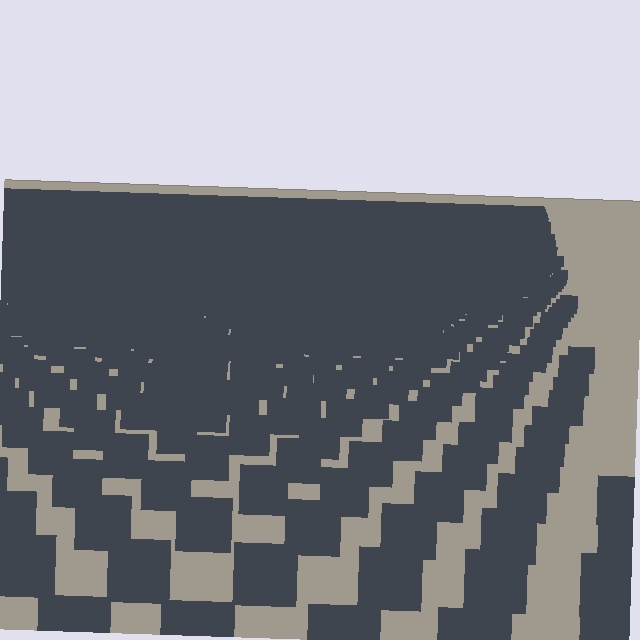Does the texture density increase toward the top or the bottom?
Density increases toward the top.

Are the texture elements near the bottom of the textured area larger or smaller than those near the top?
Larger. Near the bottom, elements are closer to the viewer and appear at a bigger on-screen size.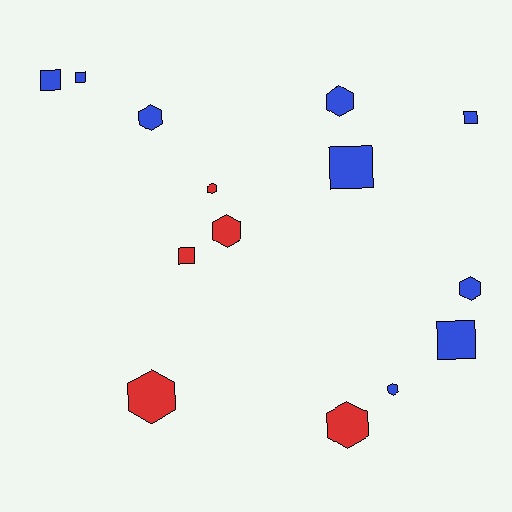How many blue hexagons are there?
There are 4 blue hexagons.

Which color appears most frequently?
Blue, with 9 objects.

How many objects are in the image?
There are 14 objects.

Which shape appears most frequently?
Hexagon, with 8 objects.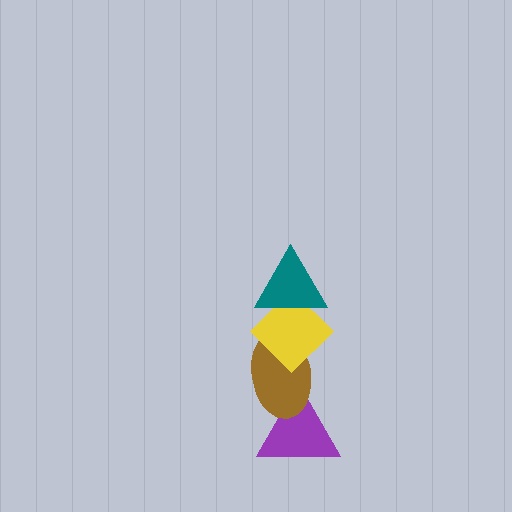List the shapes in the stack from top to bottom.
From top to bottom: the teal triangle, the yellow diamond, the brown ellipse, the purple triangle.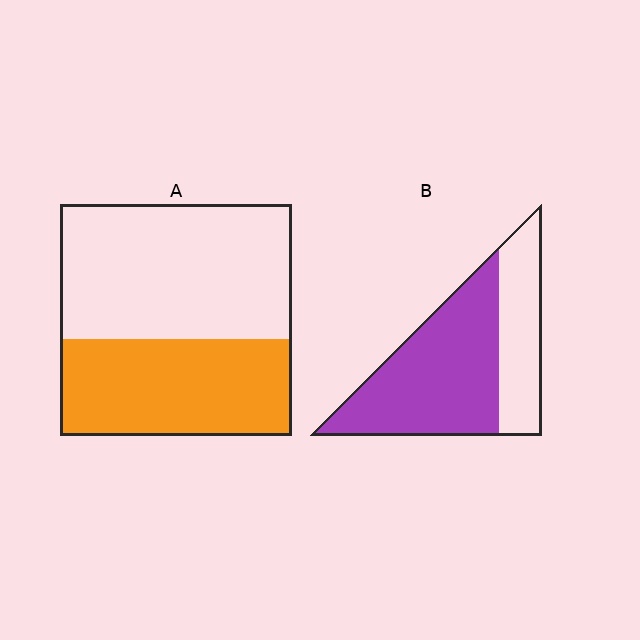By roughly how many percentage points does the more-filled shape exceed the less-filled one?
By roughly 25 percentage points (B over A).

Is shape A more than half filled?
No.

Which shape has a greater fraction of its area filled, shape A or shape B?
Shape B.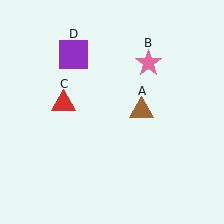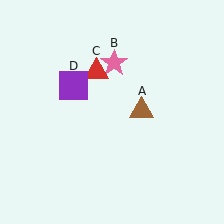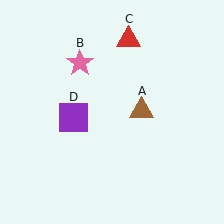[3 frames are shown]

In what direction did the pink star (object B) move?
The pink star (object B) moved left.